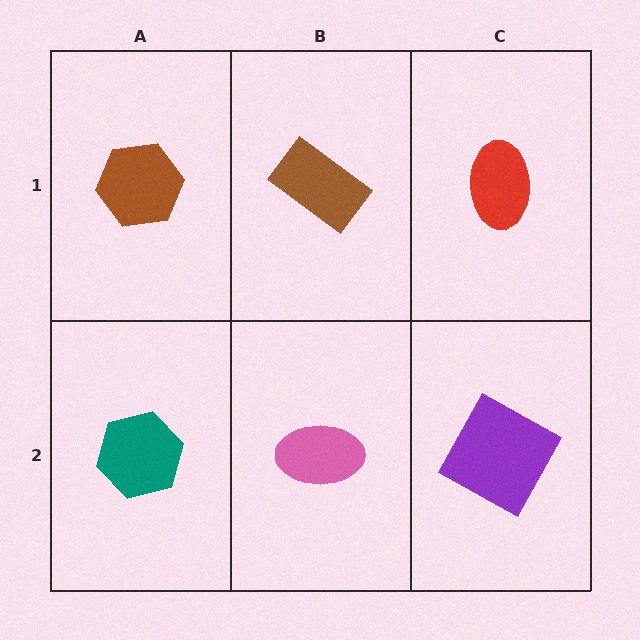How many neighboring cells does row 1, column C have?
2.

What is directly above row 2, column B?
A brown rectangle.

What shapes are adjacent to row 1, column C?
A purple square (row 2, column C), a brown rectangle (row 1, column B).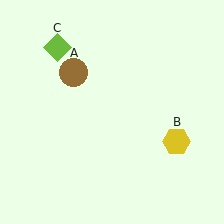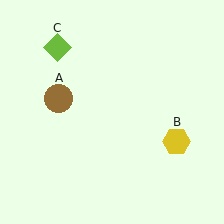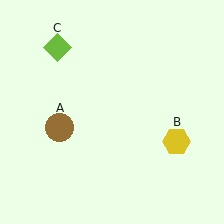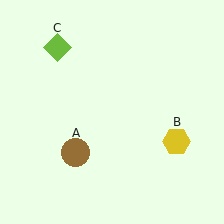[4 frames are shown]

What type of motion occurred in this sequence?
The brown circle (object A) rotated counterclockwise around the center of the scene.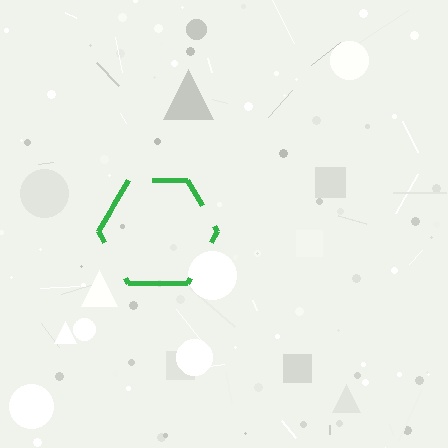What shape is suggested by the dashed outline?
The dashed outline suggests a hexagon.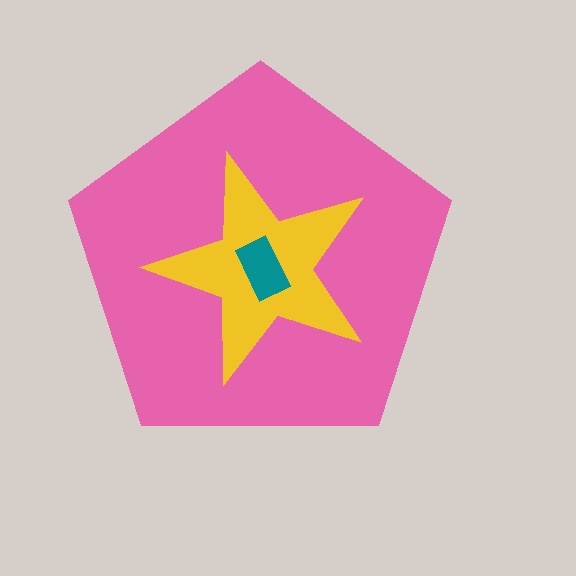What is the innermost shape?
The teal rectangle.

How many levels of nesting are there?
3.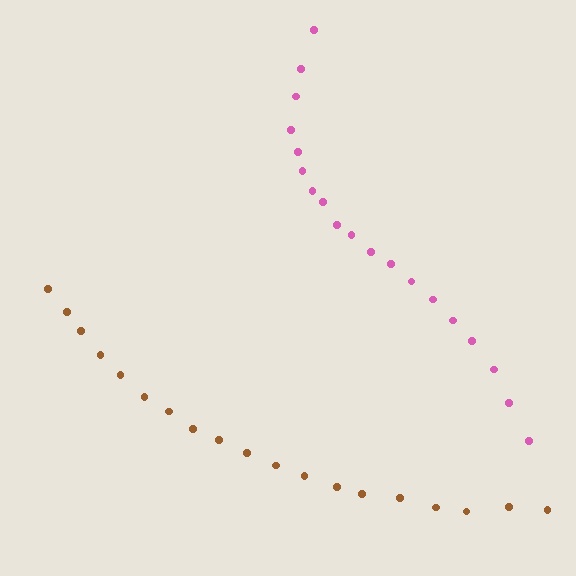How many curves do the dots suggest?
There are 2 distinct paths.